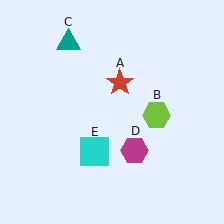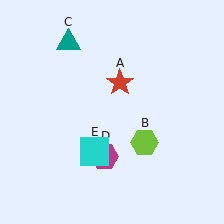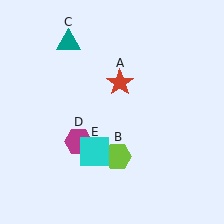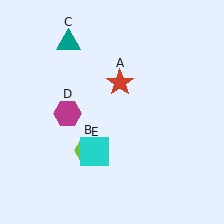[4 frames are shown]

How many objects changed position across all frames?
2 objects changed position: lime hexagon (object B), magenta hexagon (object D).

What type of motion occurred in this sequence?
The lime hexagon (object B), magenta hexagon (object D) rotated clockwise around the center of the scene.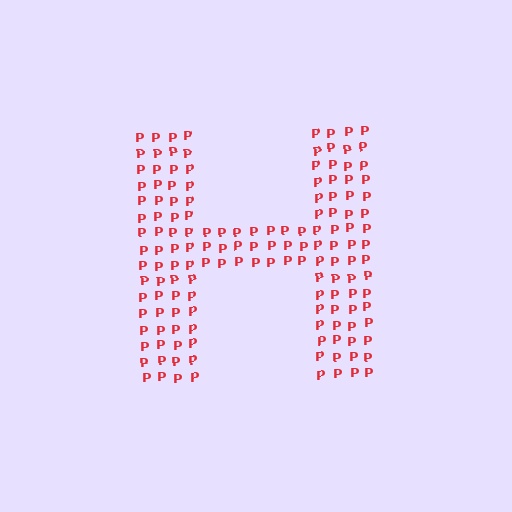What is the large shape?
The large shape is the letter H.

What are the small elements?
The small elements are letter P's.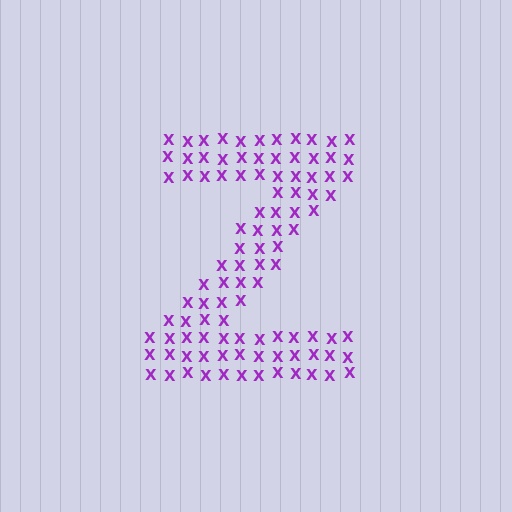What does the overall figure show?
The overall figure shows the letter Z.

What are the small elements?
The small elements are letter X's.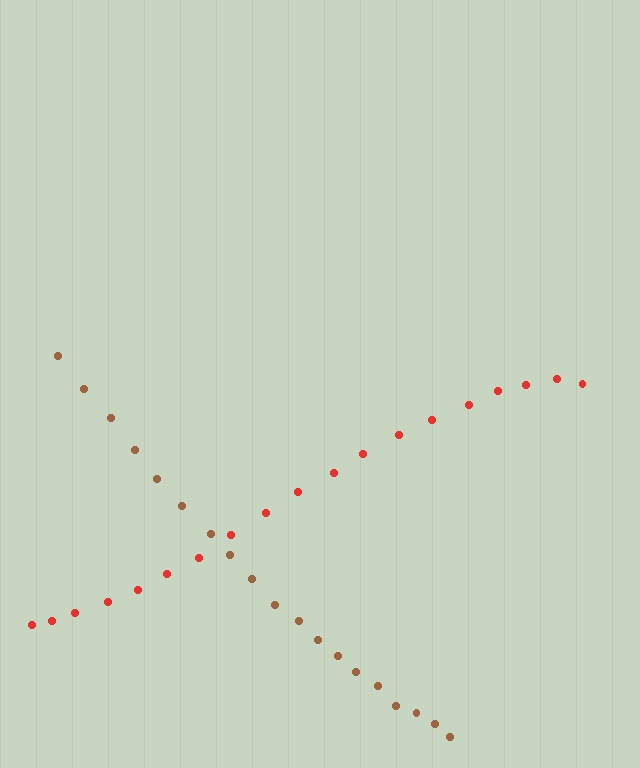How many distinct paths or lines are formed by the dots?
There are 2 distinct paths.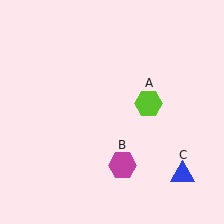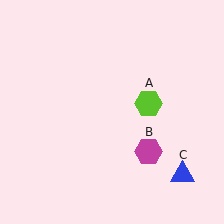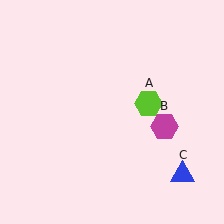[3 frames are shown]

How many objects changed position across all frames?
1 object changed position: magenta hexagon (object B).